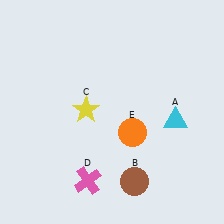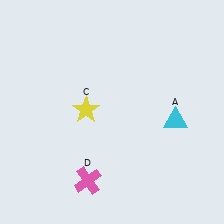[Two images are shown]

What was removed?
The brown circle (B), the orange circle (E) were removed in Image 2.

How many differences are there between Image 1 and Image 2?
There are 2 differences between the two images.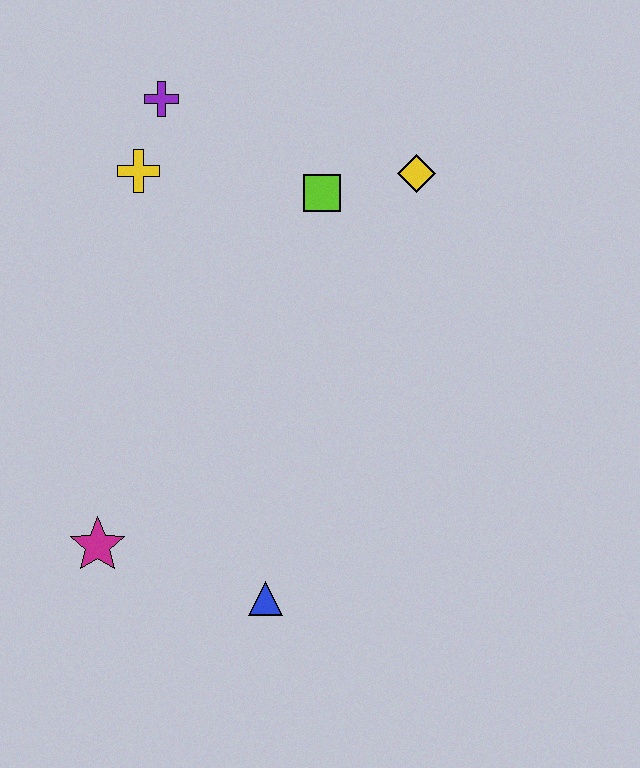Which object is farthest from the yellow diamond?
The magenta star is farthest from the yellow diamond.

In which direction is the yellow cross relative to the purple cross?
The yellow cross is below the purple cross.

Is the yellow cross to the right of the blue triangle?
No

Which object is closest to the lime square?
The yellow diamond is closest to the lime square.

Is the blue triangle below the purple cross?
Yes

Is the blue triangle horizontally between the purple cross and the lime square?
Yes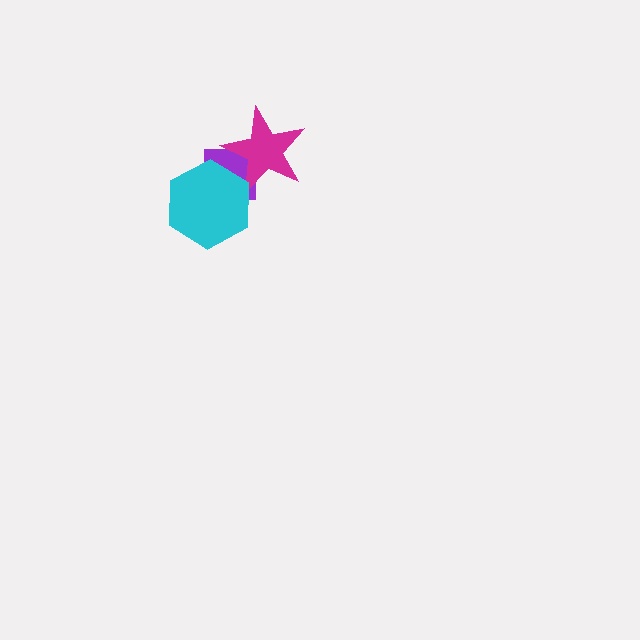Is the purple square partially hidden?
Yes, it is partially covered by another shape.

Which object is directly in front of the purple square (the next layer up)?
The magenta star is directly in front of the purple square.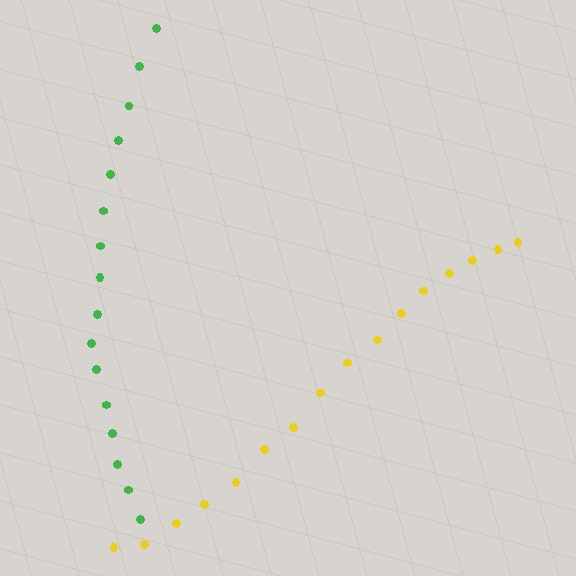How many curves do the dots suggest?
There are 2 distinct paths.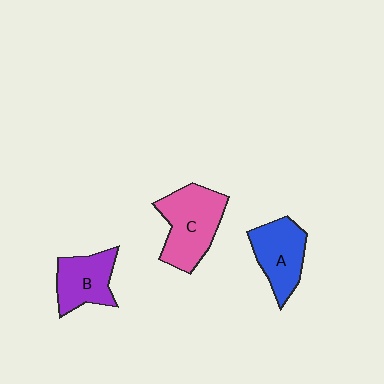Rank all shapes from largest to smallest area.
From largest to smallest: C (pink), A (blue), B (purple).